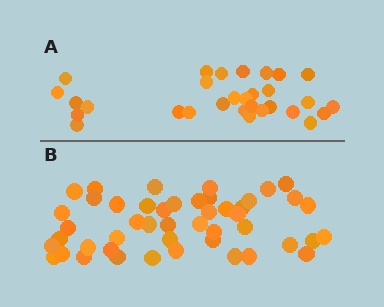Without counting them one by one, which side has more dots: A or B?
Region B (the bottom region) has more dots.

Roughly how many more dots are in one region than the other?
Region B has approximately 15 more dots than region A.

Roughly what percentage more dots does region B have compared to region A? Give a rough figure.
About 55% more.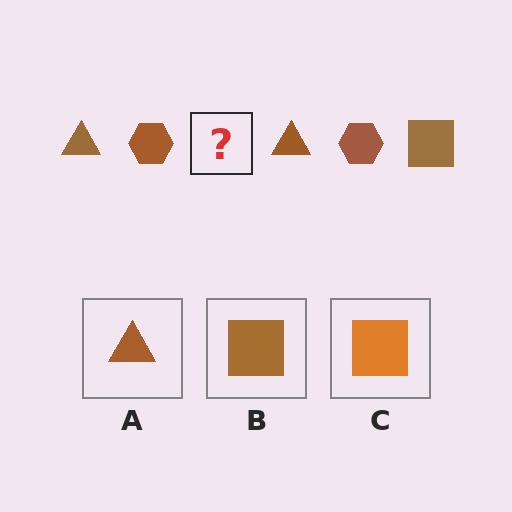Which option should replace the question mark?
Option B.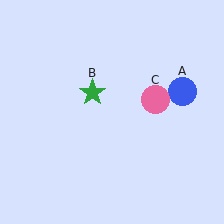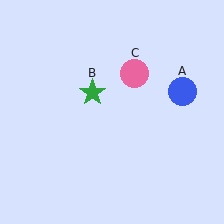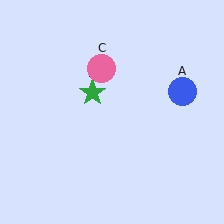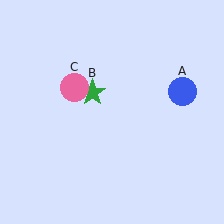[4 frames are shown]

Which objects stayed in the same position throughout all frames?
Blue circle (object A) and green star (object B) remained stationary.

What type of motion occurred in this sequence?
The pink circle (object C) rotated counterclockwise around the center of the scene.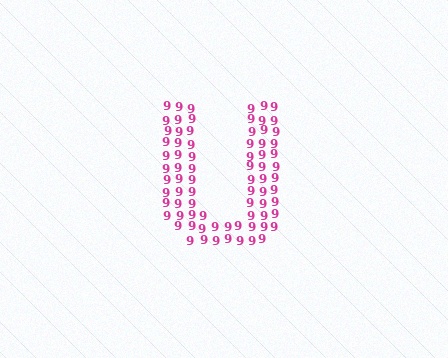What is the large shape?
The large shape is the letter U.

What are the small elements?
The small elements are digit 9's.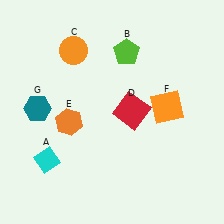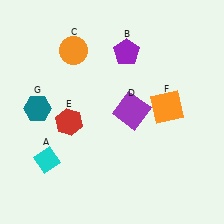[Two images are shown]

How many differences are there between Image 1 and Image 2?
There are 3 differences between the two images.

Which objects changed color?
B changed from lime to purple. D changed from red to purple. E changed from orange to red.